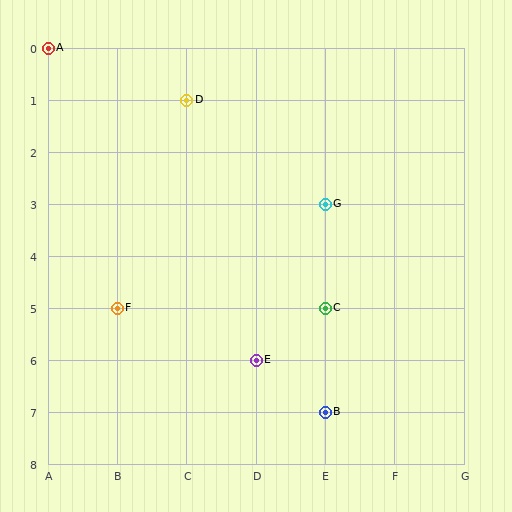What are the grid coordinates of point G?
Point G is at grid coordinates (E, 3).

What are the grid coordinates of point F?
Point F is at grid coordinates (B, 5).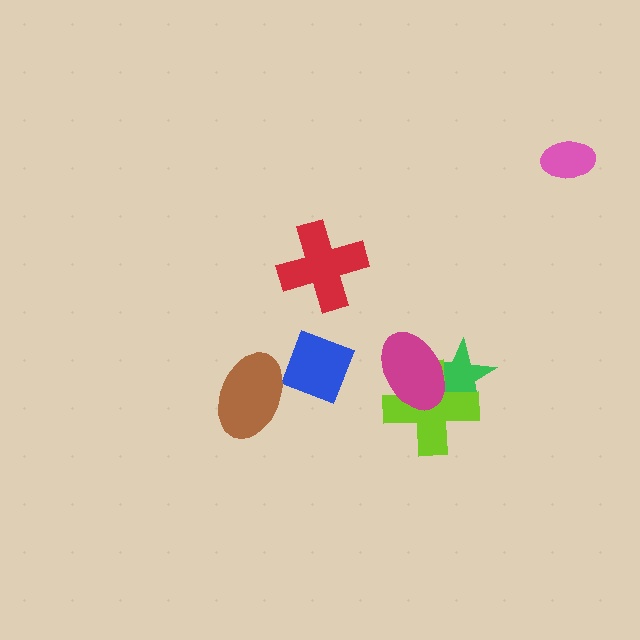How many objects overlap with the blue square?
0 objects overlap with the blue square.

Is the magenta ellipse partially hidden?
No, no other shape covers it.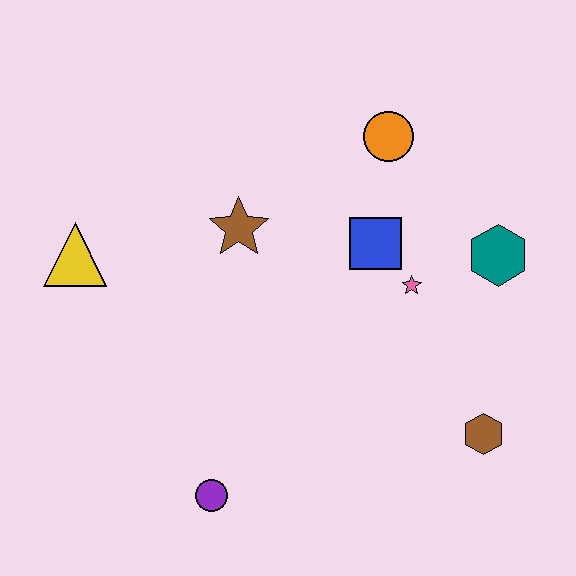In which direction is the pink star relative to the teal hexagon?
The pink star is to the left of the teal hexagon.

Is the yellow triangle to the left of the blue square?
Yes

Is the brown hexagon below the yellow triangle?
Yes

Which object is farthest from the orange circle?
The purple circle is farthest from the orange circle.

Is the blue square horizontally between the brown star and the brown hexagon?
Yes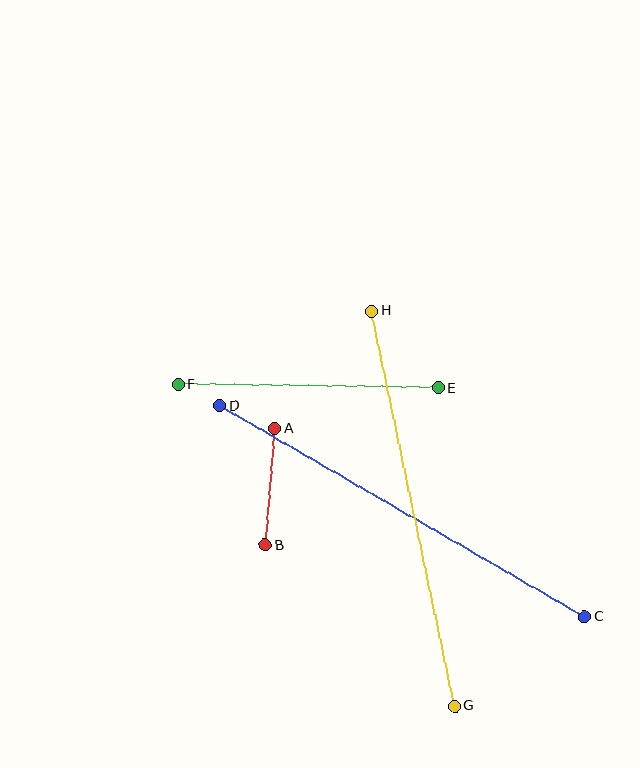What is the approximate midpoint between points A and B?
The midpoint is at approximately (270, 487) pixels.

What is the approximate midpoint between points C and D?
The midpoint is at approximately (402, 511) pixels.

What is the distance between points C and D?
The distance is approximately 421 pixels.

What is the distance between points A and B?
The distance is approximately 117 pixels.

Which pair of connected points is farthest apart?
Points C and D are farthest apart.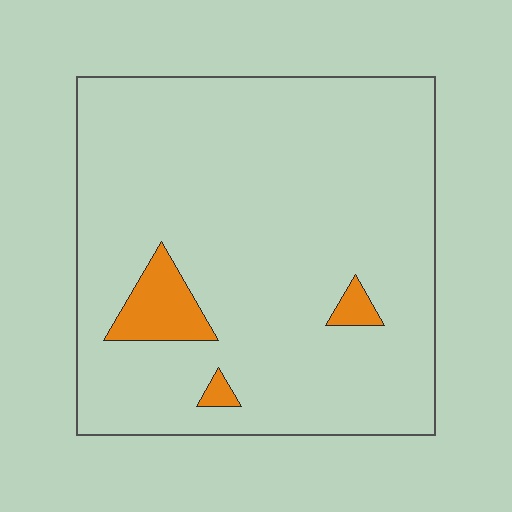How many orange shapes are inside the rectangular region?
3.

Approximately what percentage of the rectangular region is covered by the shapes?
Approximately 5%.